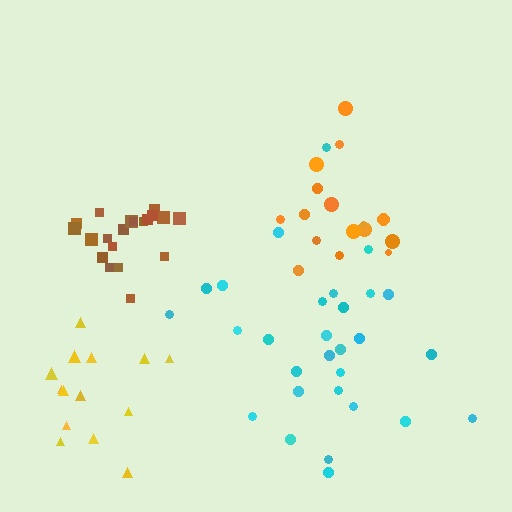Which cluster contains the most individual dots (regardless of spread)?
Cyan (29).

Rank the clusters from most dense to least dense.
brown, orange, yellow, cyan.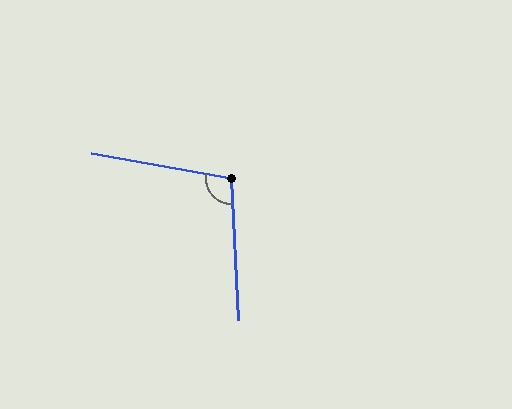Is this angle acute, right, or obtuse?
It is obtuse.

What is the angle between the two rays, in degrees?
Approximately 103 degrees.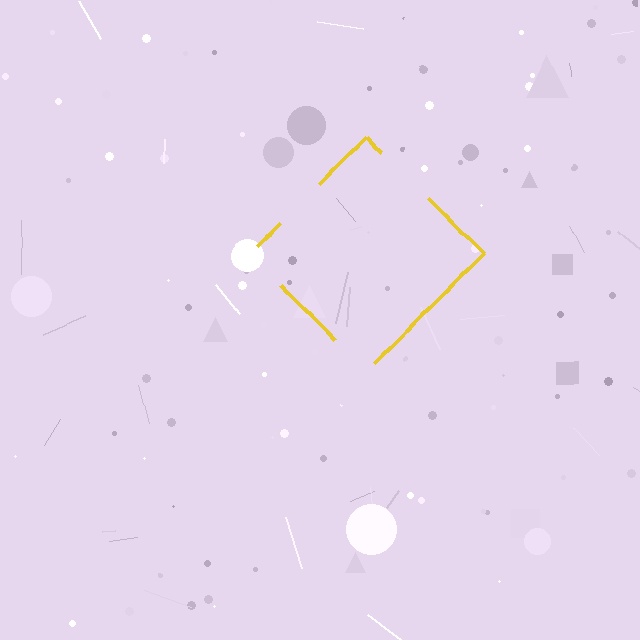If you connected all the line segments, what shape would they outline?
They would outline a diamond.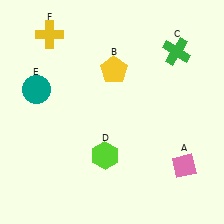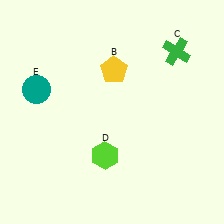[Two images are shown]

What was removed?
The pink diamond (A), the yellow cross (F) were removed in Image 2.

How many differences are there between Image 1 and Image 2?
There are 2 differences between the two images.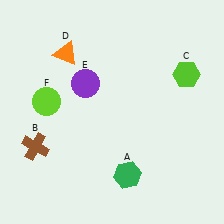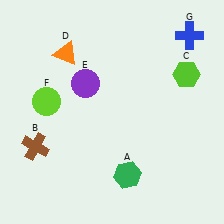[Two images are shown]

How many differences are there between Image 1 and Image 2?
There is 1 difference between the two images.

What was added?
A blue cross (G) was added in Image 2.